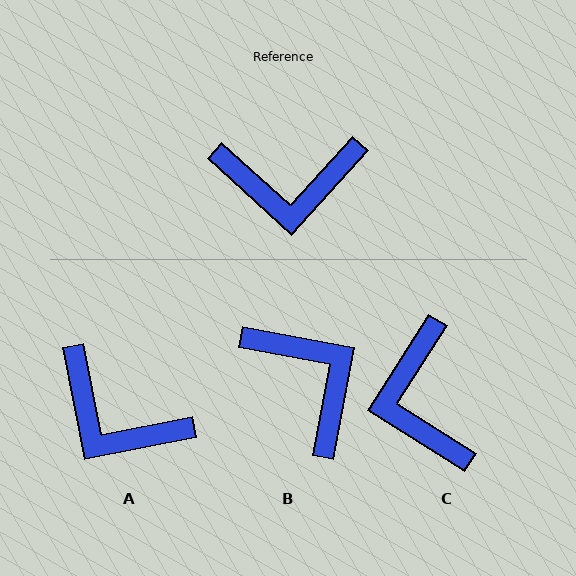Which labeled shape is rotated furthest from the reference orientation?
B, about 122 degrees away.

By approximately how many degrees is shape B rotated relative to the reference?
Approximately 122 degrees counter-clockwise.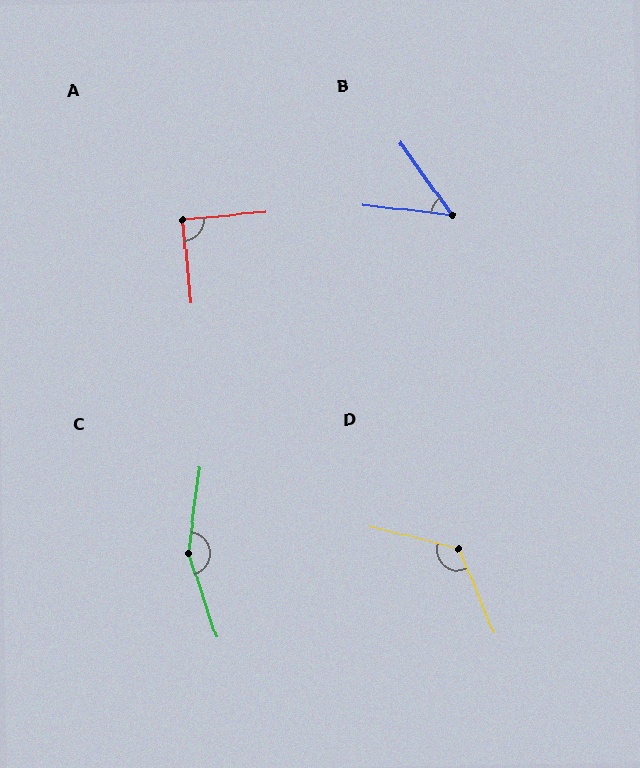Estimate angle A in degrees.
Approximately 89 degrees.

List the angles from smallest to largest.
B (48°), A (89°), D (127°), C (155°).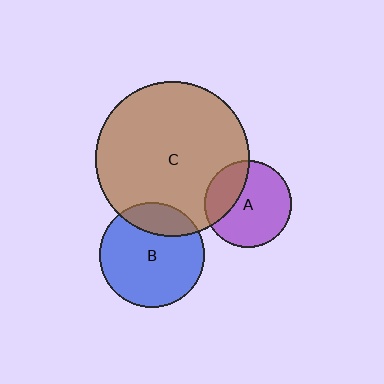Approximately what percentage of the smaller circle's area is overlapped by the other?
Approximately 30%.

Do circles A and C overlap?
Yes.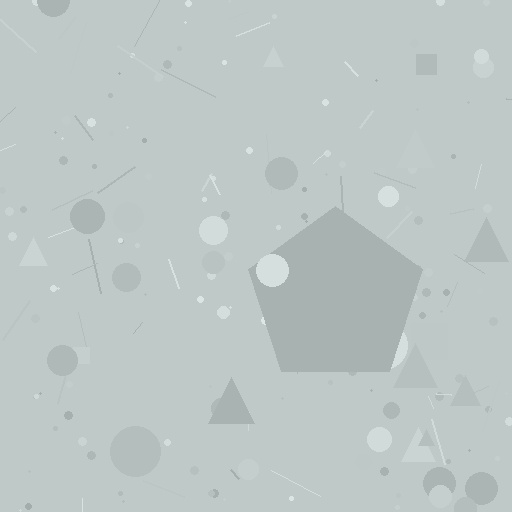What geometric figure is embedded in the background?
A pentagon is embedded in the background.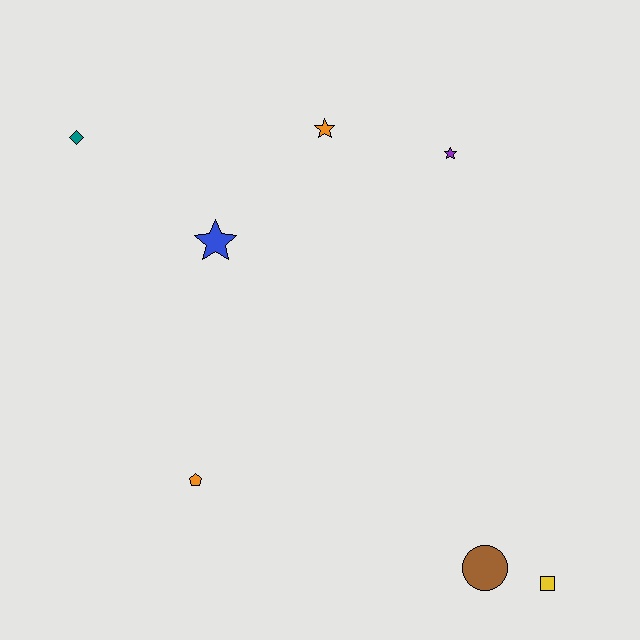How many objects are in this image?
There are 7 objects.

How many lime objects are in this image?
There are no lime objects.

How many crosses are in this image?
There are no crosses.